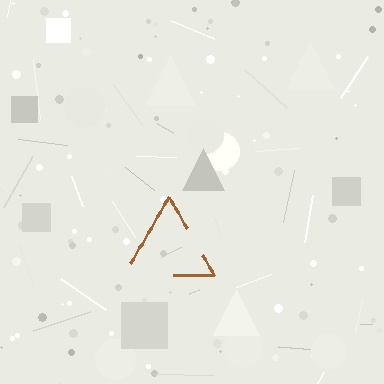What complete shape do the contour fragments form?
The contour fragments form a triangle.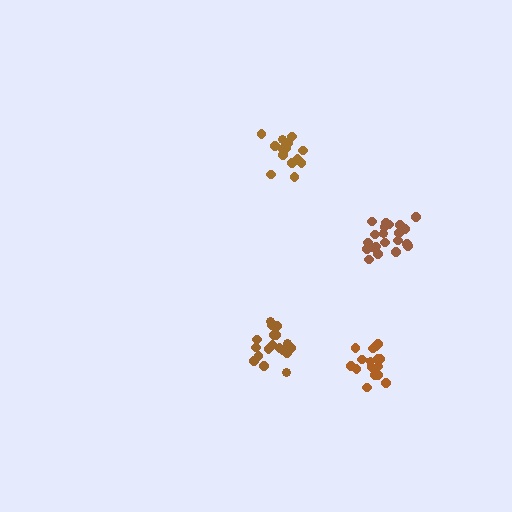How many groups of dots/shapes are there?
There are 4 groups.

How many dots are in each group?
Group 1: 21 dots, Group 2: 18 dots, Group 3: 16 dots, Group 4: 15 dots (70 total).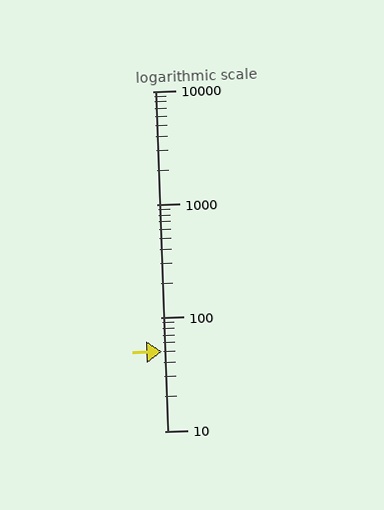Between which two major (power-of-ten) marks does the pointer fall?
The pointer is between 10 and 100.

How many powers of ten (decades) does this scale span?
The scale spans 3 decades, from 10 to 10000.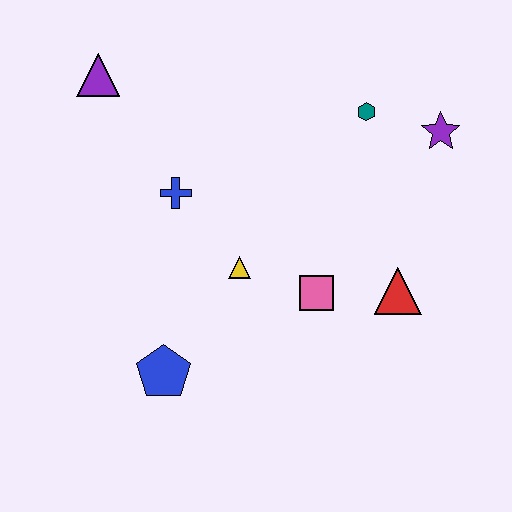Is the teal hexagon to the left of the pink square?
No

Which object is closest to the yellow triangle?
The pink square is closest to the yellow triangle.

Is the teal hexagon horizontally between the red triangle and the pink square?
Yes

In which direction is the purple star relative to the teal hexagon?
The purple star is to the right of the teal hexagon.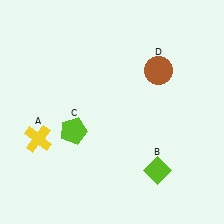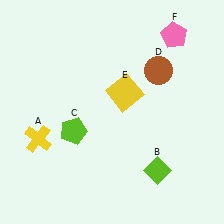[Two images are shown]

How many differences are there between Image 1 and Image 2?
There are 2 differences between the two images.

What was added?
A yellow square (E), a pink pentagon (F) were added in Image 2.